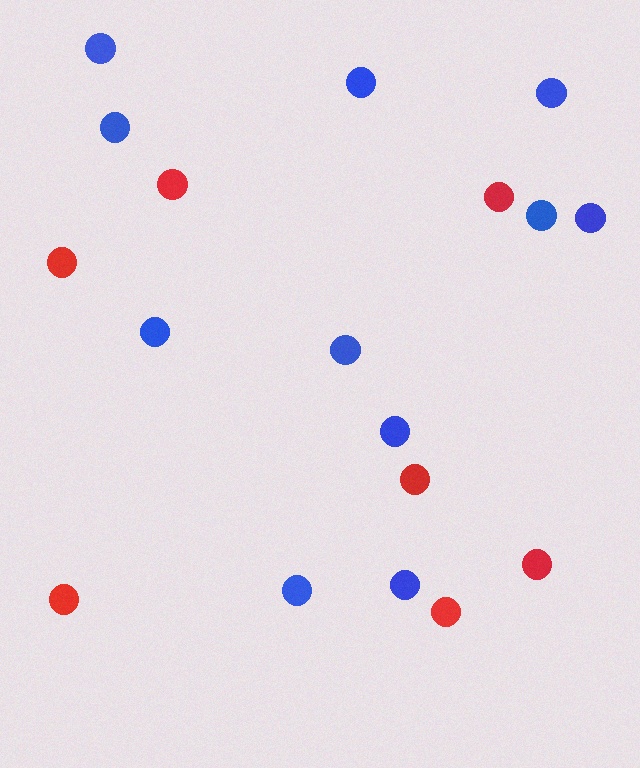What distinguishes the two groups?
There are 2 groups: one group of red circles (7) and one group of blue circles (11).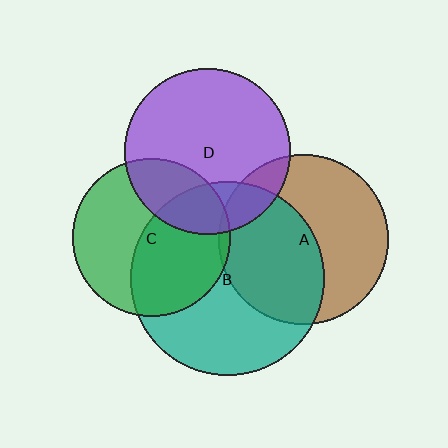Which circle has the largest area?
Circle B (teal).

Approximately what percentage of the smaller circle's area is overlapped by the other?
Approximately 50%.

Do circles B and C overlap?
Yes.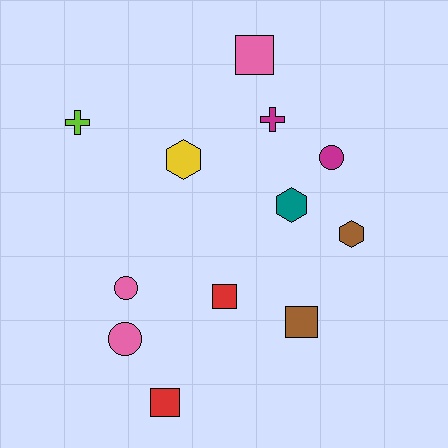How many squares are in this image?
There are 4 squares.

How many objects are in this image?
There are 12 objects.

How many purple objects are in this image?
There are no purple objects.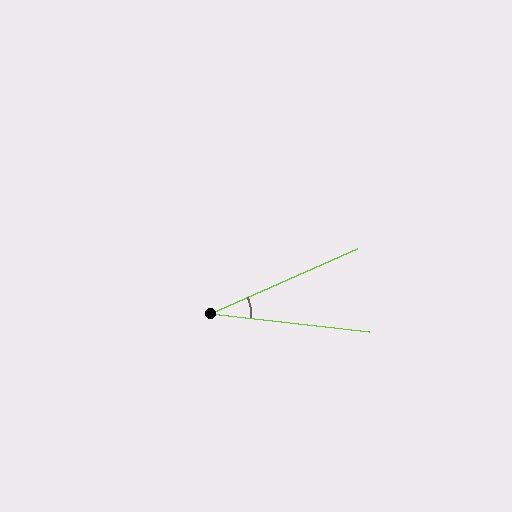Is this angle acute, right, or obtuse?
It is acute.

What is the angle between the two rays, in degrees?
Approximately 30 degrees.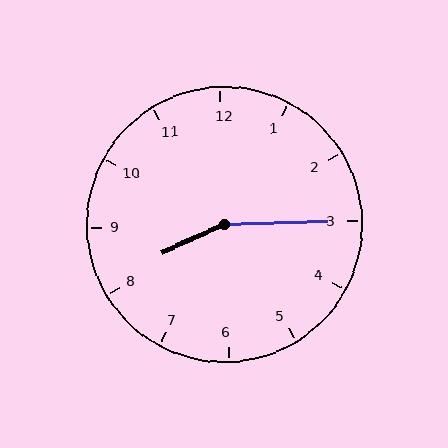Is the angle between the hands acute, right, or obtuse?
It is obtuse.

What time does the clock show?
8:15.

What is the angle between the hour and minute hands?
Approximately 158 degrees.